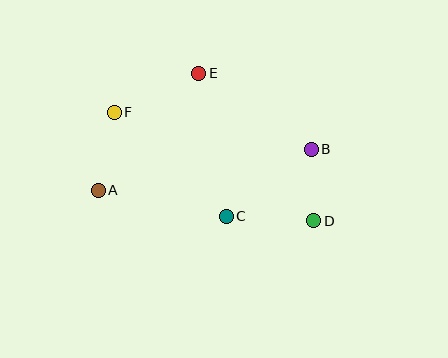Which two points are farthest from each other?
Points D and F are farthest from each other.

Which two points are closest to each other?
Points B and D are closest to each other.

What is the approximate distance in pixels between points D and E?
The distance between D and E is approximately 187 pixels.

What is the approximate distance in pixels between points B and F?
The distance between B and F is approximately 200 pixels.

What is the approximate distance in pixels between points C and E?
The distance between C and E is approximately 146 pixels.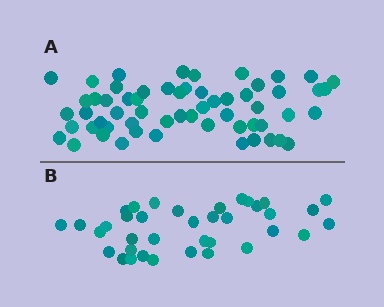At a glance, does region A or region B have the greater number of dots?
Region A (the top region) has more dots.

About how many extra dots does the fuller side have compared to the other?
Region A has approximately 20 more dots than region B.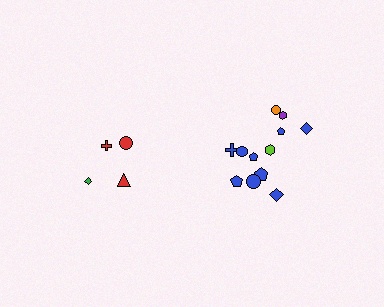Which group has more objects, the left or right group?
The right group.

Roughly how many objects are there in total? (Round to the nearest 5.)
Roughly 15 objects in total.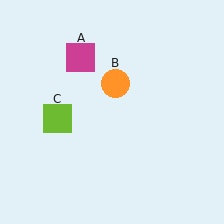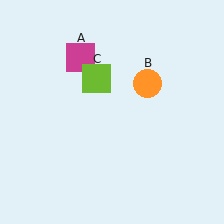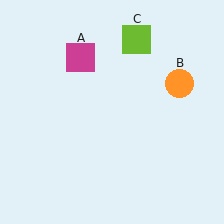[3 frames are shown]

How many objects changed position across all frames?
2 objects changed position: orange circle (object B), lime square (object C).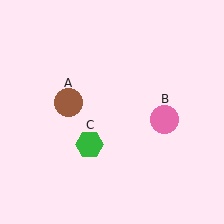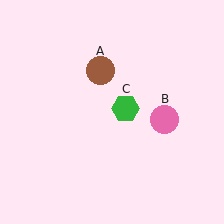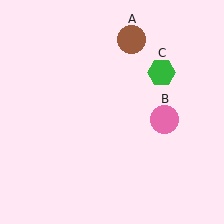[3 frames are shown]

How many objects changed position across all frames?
2 objects changed position: brown circle (object A), green hexagon (object C).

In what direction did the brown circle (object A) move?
The brown circle (object A) moved up and to the right.